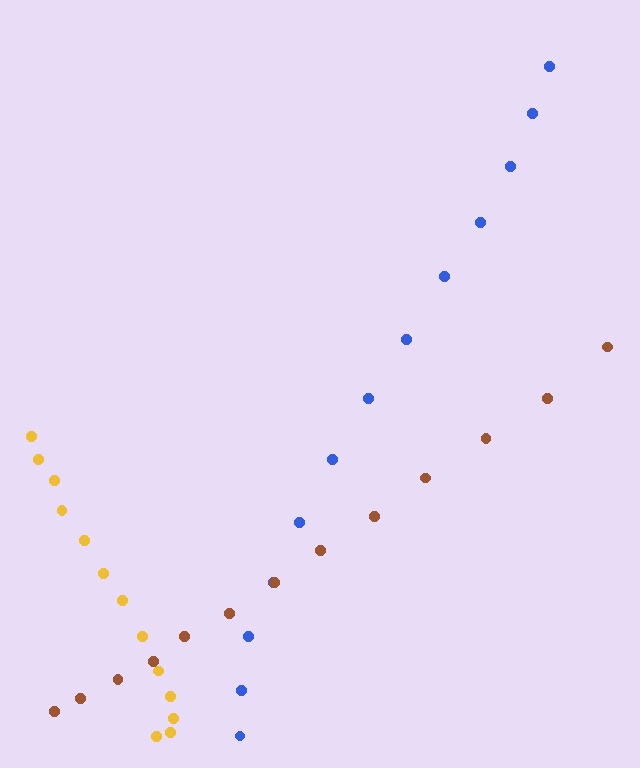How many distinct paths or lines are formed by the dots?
There are 3 distinct paths.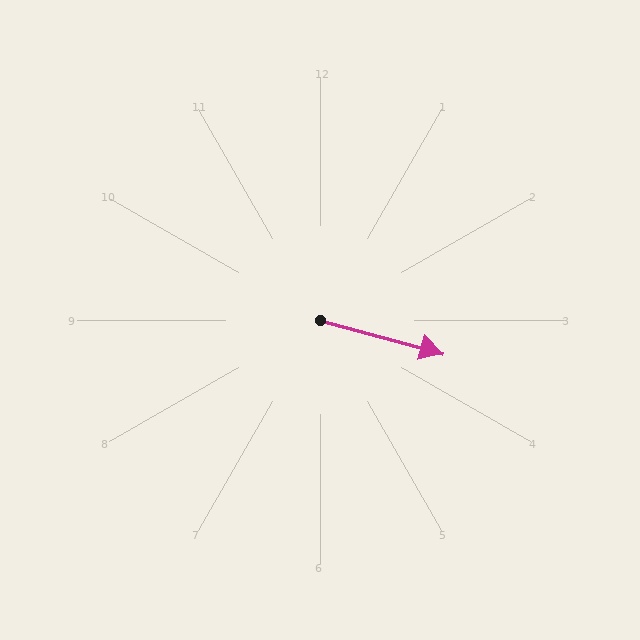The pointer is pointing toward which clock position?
Roughly 4 o'clock.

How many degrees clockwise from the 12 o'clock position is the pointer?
Approximately 105 degrees.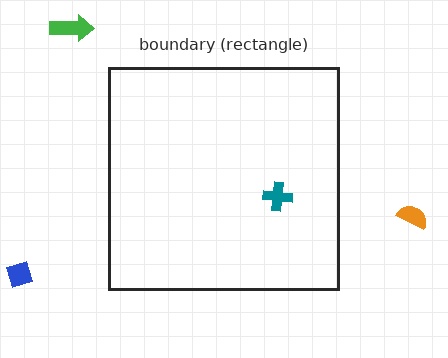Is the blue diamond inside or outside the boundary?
Outside.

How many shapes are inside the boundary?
1 inside, 3 outside.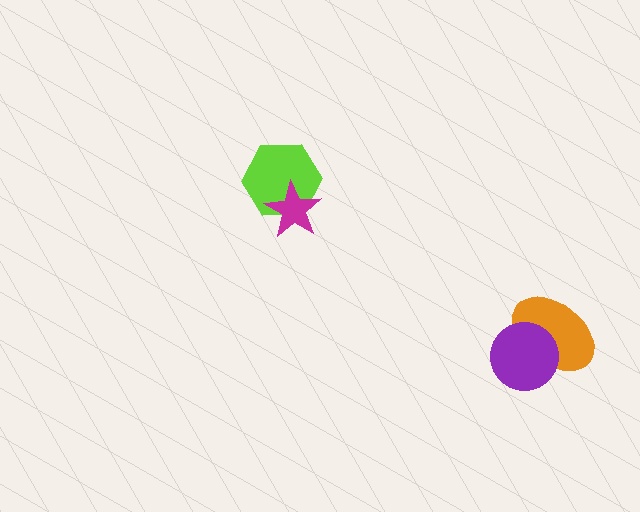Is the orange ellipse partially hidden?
Yes, it is partially covered by another shape.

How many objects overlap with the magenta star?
1 object overlaps with the magenta star.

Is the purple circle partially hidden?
No, no other shape covers it.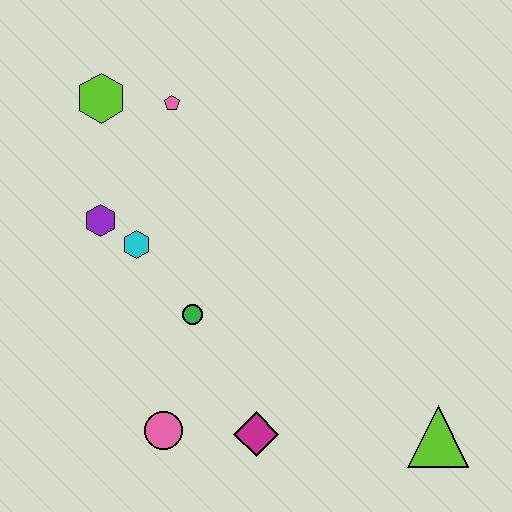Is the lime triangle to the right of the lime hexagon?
Yes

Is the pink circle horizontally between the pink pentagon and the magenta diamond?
No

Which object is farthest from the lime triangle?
The lime hexagon is farthest from the lime triangle.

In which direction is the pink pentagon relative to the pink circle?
The pink pentagon is above the pink circle.